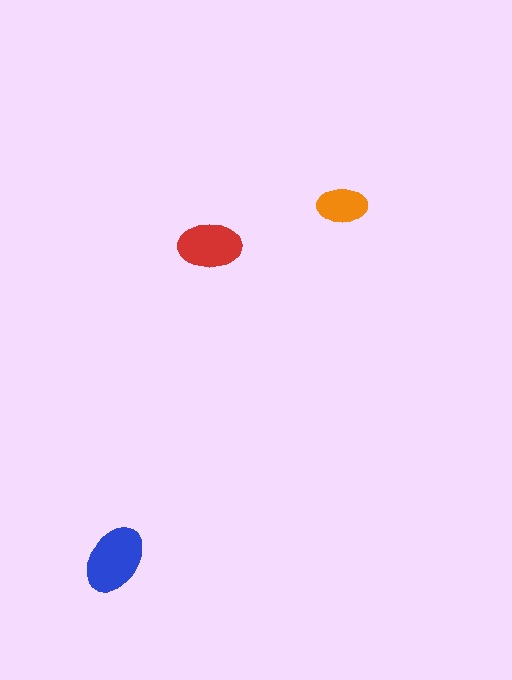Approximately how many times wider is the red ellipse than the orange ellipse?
About 1.5 times wider.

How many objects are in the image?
There are 3 objects in the image.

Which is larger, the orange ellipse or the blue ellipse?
The blue one.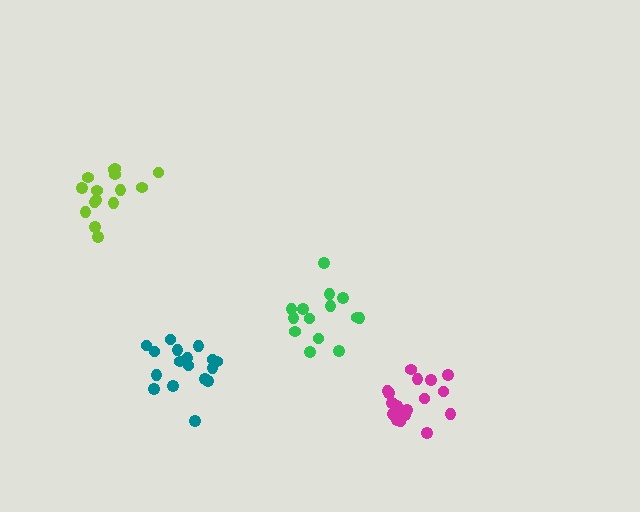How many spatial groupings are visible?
There are 4 spatial groupings.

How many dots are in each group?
Group 1: 15 dots, Group 2: 14 dots, Group 3: 18 dots, Group 4: 18 dots (65 total).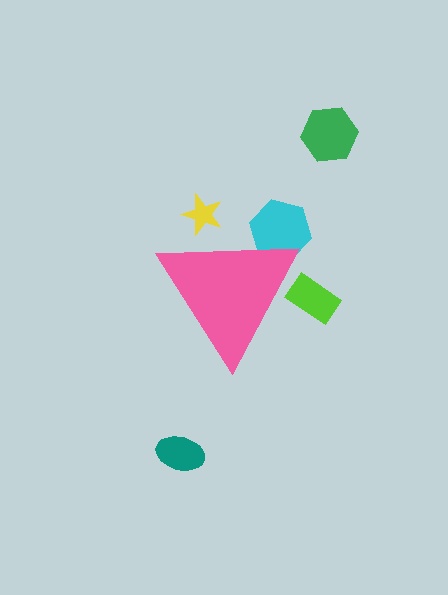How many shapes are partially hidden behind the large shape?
3 shapes are partially hidden.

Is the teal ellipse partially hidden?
No, the teal ellipse is fully visible.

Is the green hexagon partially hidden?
No, the green hexagon is fully visible.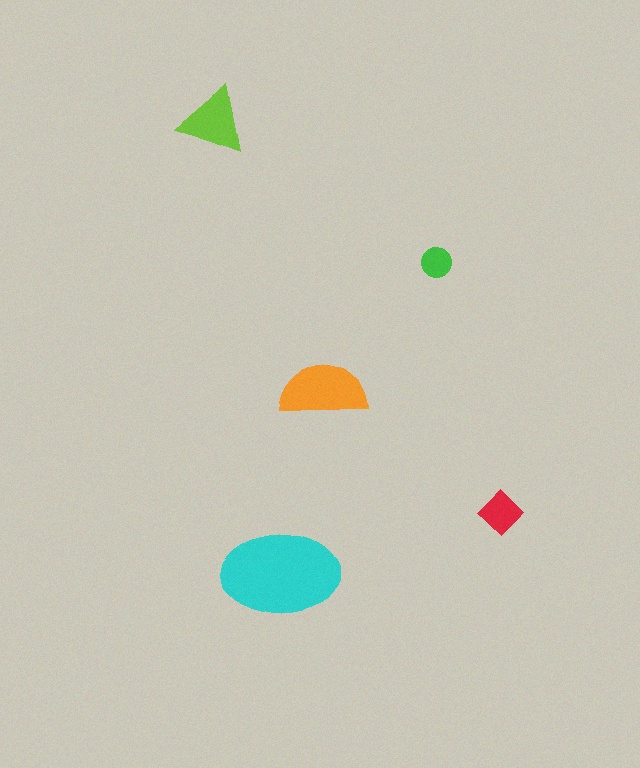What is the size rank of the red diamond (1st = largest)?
4th.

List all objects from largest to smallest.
The cyan ellipse, the orange semicircle, the lime triangle, the red diamond, the green circle.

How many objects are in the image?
There are 5 objects in the image.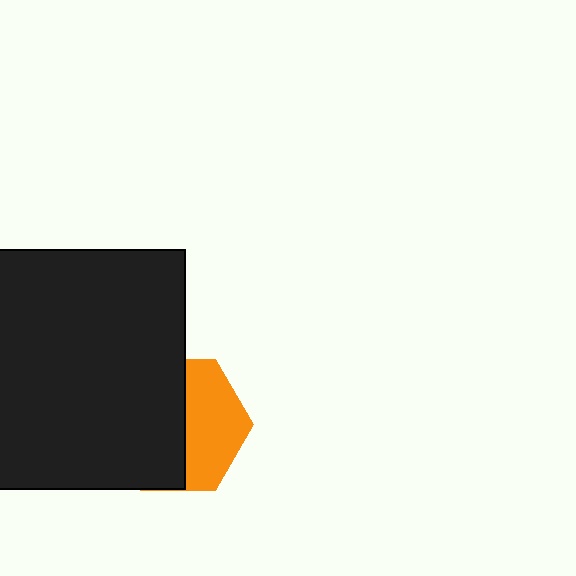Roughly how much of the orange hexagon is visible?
A small part of it is visible (roughly 44%).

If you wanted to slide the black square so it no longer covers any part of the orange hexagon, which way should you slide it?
Slide it left — that is the most direct way to separate the two shapes.